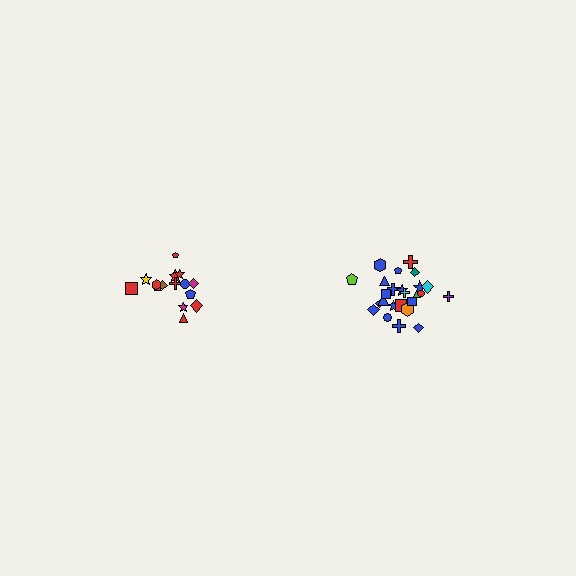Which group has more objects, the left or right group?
The right group.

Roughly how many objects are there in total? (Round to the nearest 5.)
Roughly 40 objects in total.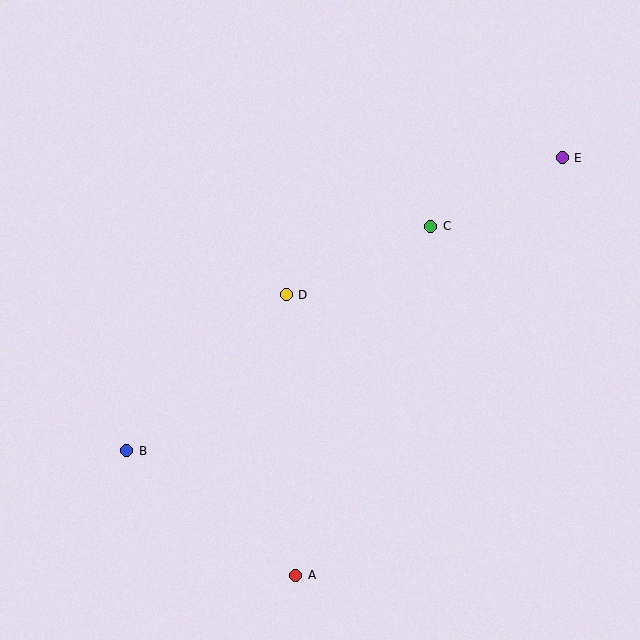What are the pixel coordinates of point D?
Point D is at (286, 295).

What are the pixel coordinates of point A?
Point A is at (296, 575).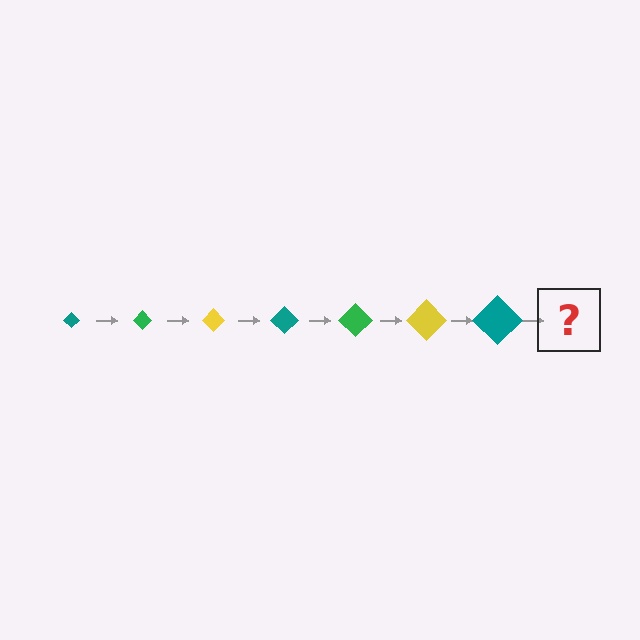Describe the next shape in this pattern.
It should be a green diamond, larger than the previous one.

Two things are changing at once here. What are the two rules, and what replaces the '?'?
The two rules are that the diamond grows larger each step and the color cycles through teal, green, and yellow. The '?' should be a green diamond, larger than the previous one.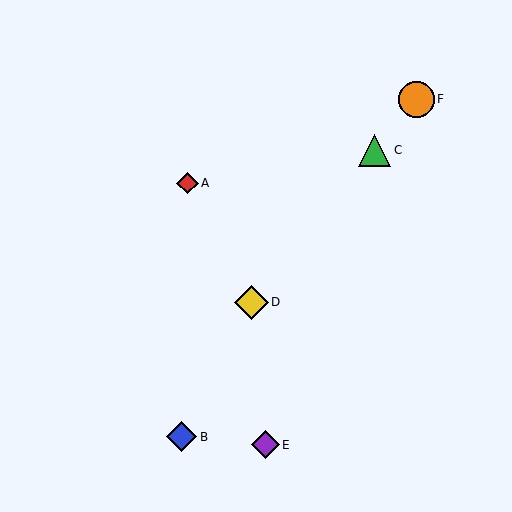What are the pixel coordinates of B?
Object B is at (182, 437).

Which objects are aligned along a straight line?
Objects C, D, F are aligned along a straight line.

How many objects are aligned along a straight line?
3 objects (C, D, F) are aligned along a straight line.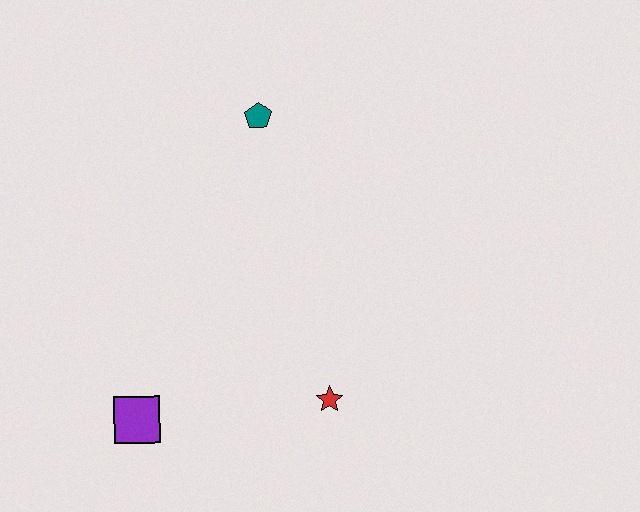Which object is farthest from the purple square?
The teal pentagon is farthest from the purple square.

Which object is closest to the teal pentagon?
The red star is closest to the teal pentagon.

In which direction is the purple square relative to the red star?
The purple square is to the left of the red star.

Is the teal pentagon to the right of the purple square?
Yes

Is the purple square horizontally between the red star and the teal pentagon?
No